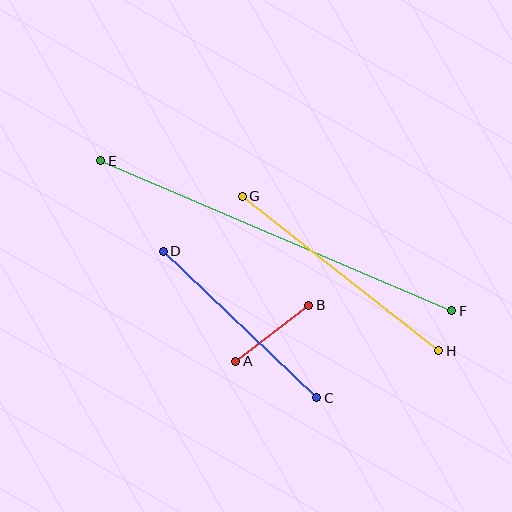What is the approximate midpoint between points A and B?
The midpoint is at approximately (272, 333) pixels.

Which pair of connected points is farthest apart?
Points E and F are farthest apart.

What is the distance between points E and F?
The distance is approximately 381 pixels.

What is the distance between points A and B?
The distance is approximately 92 pixels.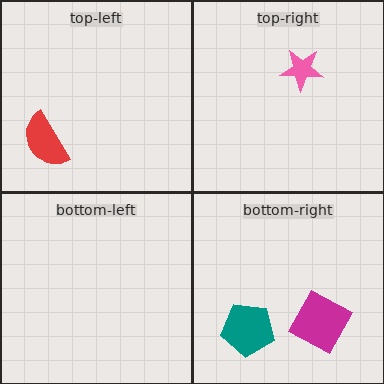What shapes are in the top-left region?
The red semicircle.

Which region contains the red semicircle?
The top-left region.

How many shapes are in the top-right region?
1.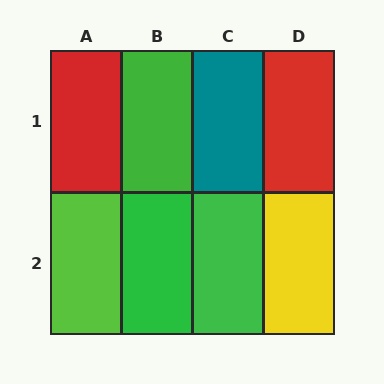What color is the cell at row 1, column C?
Teal.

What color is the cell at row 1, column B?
Green.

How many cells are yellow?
1 cell is yellow.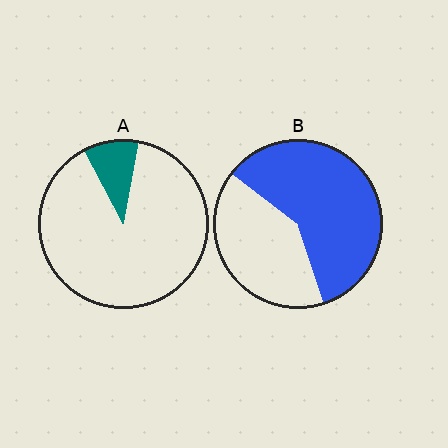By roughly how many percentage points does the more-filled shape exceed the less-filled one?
By roughly 50 percentage points (B over A).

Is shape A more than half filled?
No.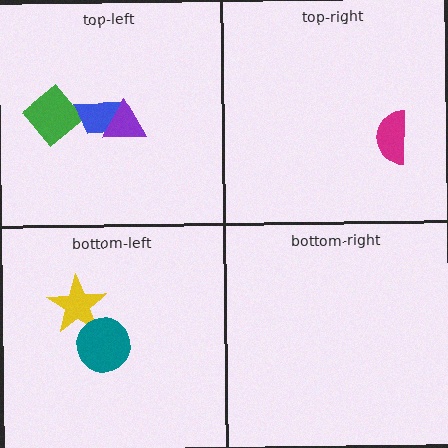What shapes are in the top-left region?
The green diamond, the blue trapezoid, the purple triangle.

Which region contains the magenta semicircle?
The top-right region.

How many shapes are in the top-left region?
3.